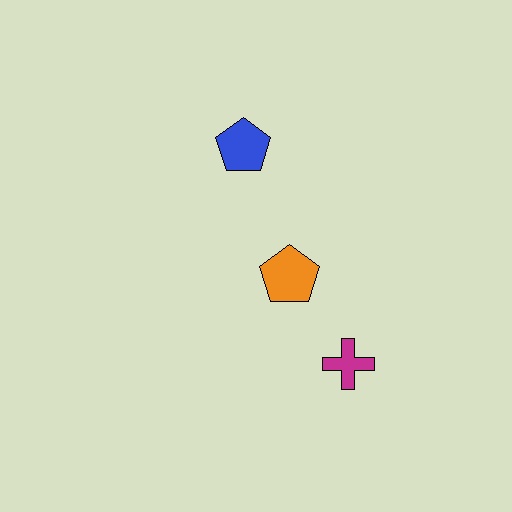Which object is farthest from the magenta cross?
The blue pentagon is farthest from the magenta cross.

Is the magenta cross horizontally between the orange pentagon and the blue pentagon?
No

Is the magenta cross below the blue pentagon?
Yes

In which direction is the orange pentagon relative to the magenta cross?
The orange pentagon is above the magenta cross.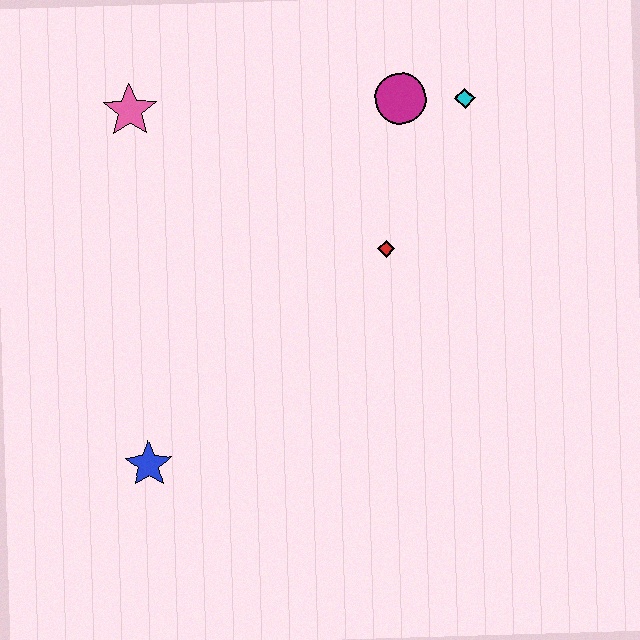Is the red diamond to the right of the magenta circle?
No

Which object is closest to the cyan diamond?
The magenta circle is closest to the cyan diamond.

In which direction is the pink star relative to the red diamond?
The pink star is to the left of the red diamond.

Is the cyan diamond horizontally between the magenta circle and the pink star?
No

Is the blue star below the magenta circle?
Yes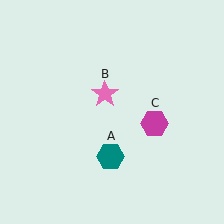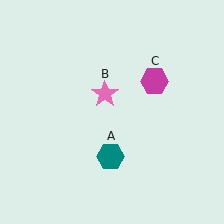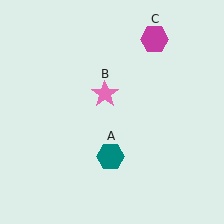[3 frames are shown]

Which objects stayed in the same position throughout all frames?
Teal hexagon (object A) and pink star (object B) remained stationary.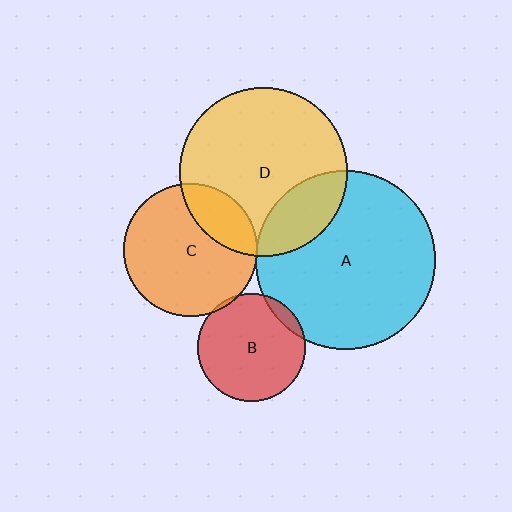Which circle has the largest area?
Circle A (cyan).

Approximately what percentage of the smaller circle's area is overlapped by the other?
Approximately 20%.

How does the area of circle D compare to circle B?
Approximately 2.4 times.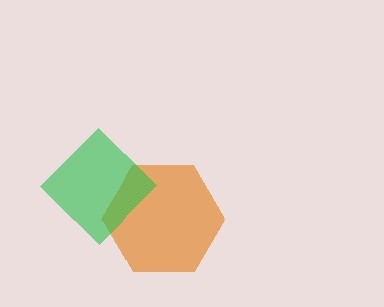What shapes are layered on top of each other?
The layered shapes are: an orange hexagon, a green diamond.